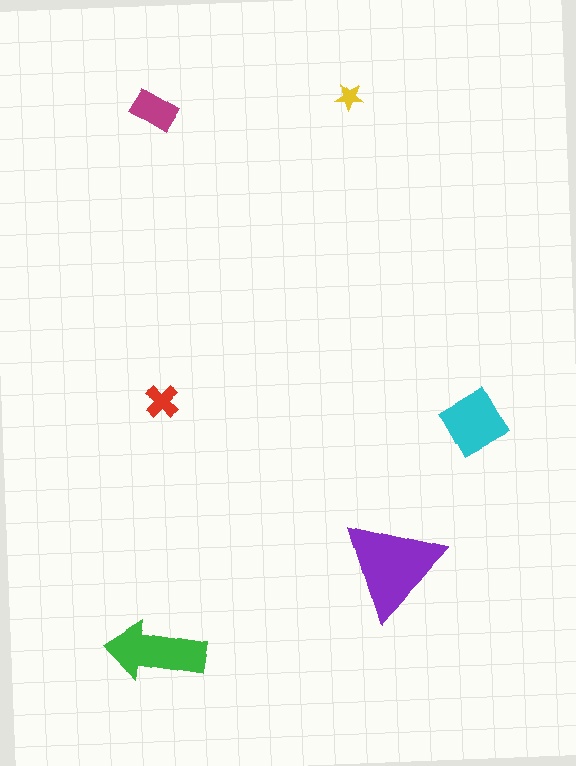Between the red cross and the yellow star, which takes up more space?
The red cross.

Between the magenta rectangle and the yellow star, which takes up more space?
The magenta rectangle.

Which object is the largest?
The purple triangle.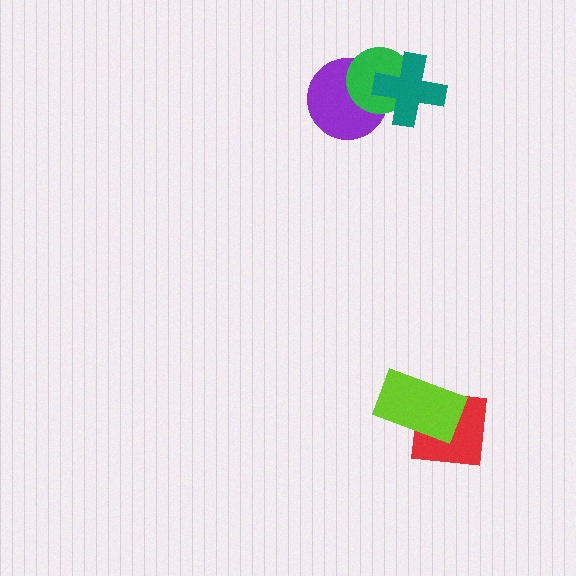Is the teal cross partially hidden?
No, no other shape covers it.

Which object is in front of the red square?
The lime rectangle is in front of the red square.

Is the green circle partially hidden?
Yes, it is partially covered by another shape.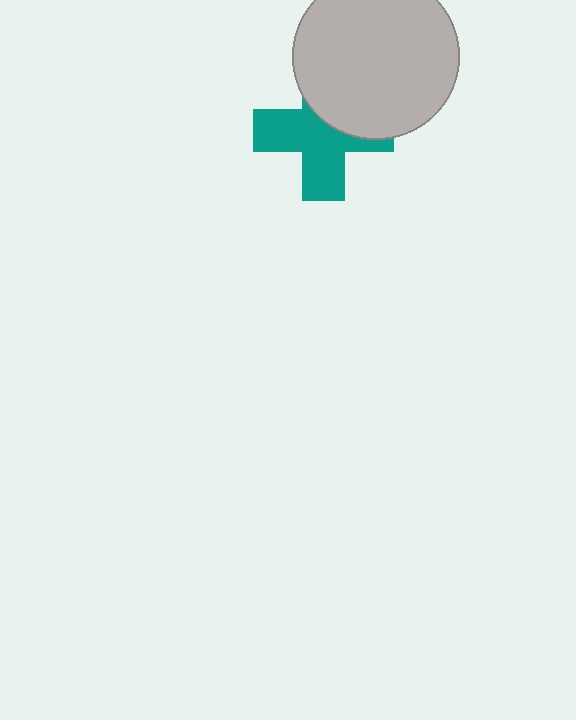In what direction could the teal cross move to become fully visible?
The teal cross could move down. That would shift it out from behind the light gray circle entirely.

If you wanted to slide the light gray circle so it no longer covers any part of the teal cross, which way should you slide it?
Slide it up — that is the most direct way to separate the two shapes.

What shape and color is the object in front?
The object in front is a light gray circle.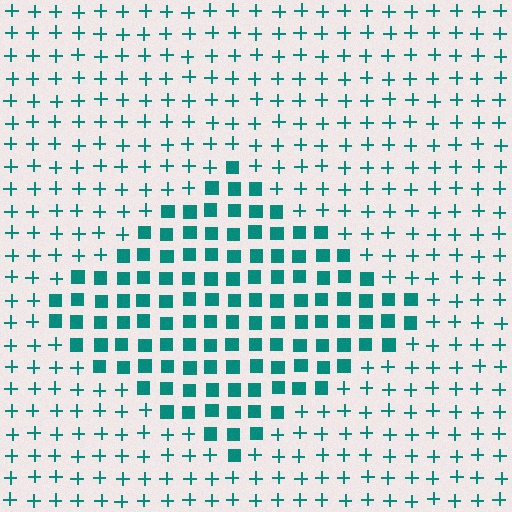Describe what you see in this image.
The image is filled with small teal elements arranged in a uniform grid. A diamond-shaped region contains squares, while the surrounding area contains plus signs. The boundary is defined purely by the change in element shape.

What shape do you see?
I see a diamond.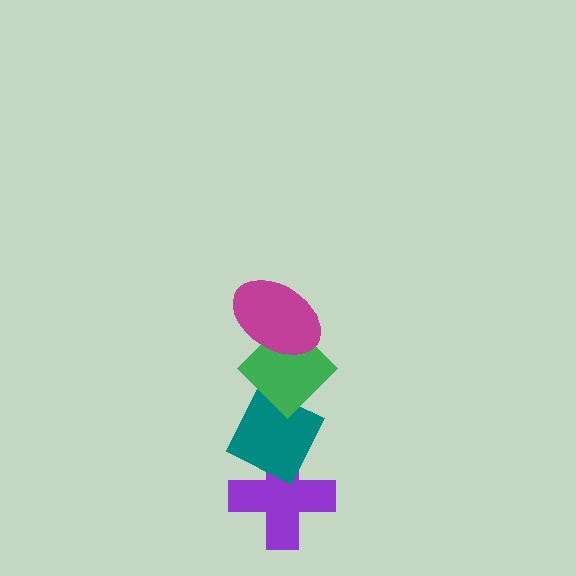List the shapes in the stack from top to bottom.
From top to bottom: the magenta ellipse, the green diamond, the teal diamond, the purple cross.